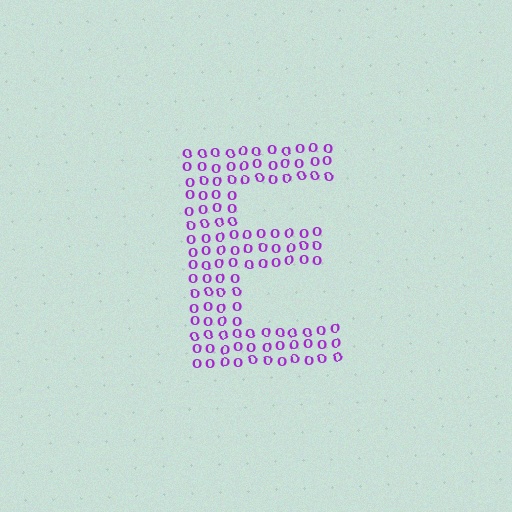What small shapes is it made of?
It is made of small letter O's.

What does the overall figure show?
The overall figure shows the letter E.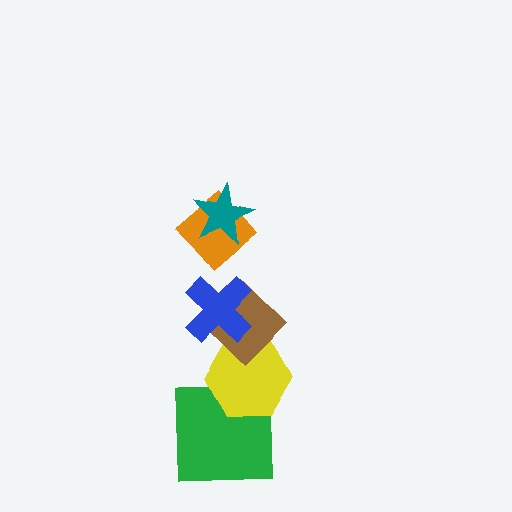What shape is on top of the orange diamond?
The teal star is on top of the orange diamond.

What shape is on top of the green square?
The yellow hexagon is on top of the green square.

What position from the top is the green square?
The green square is 6th from the top.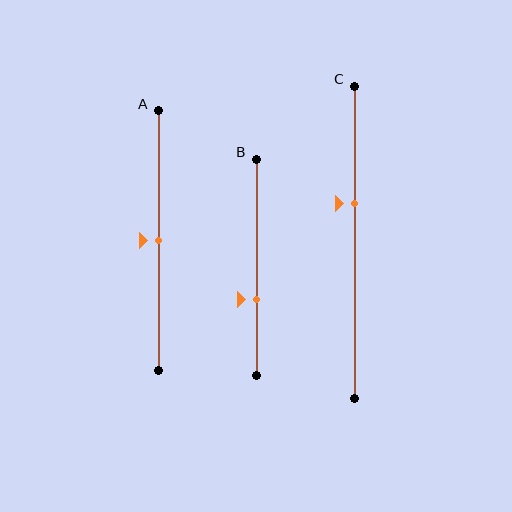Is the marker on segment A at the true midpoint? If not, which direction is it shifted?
Yes, the marker on segment A is at the true midpoint.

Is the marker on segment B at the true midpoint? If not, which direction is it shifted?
No, the marker on segment B is shifted downward by about 15% of the segment length.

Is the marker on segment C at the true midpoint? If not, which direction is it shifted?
No, the marker on segment C is shifted upward by about 12% of the segment length.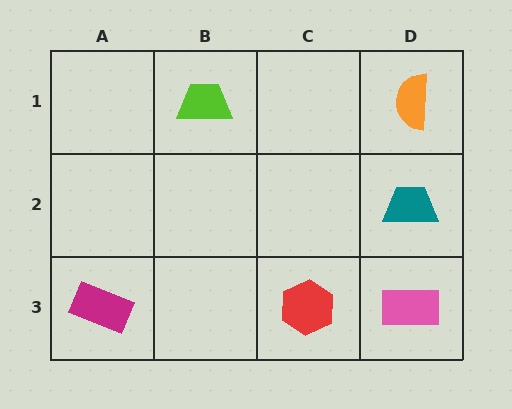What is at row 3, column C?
A red hexagon.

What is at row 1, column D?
An orange semicircle.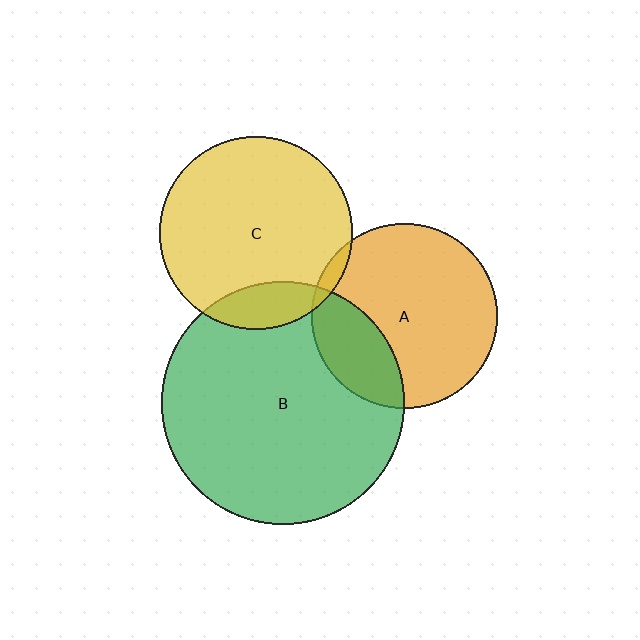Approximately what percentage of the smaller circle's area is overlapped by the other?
Approximately 25%.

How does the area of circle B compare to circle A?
Approximately 1.7 times.